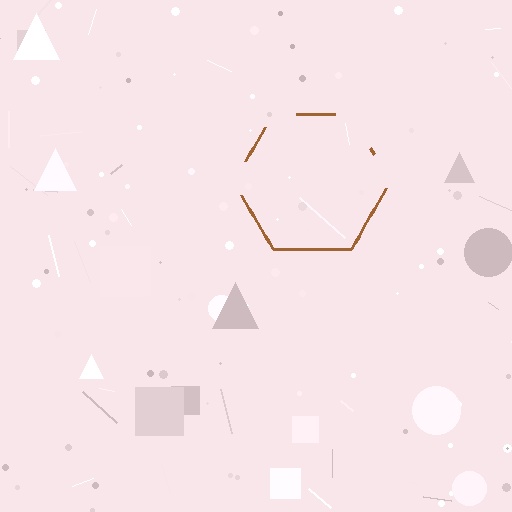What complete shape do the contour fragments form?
The contour fragments form a hexagon.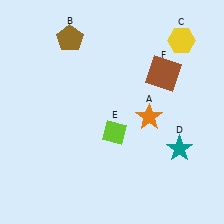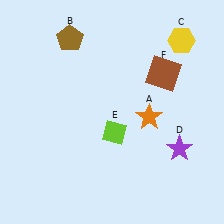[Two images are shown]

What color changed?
The star (D) changed from teal in Image 1 to purple in Image 2.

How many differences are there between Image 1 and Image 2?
There is 1 difference between the two images.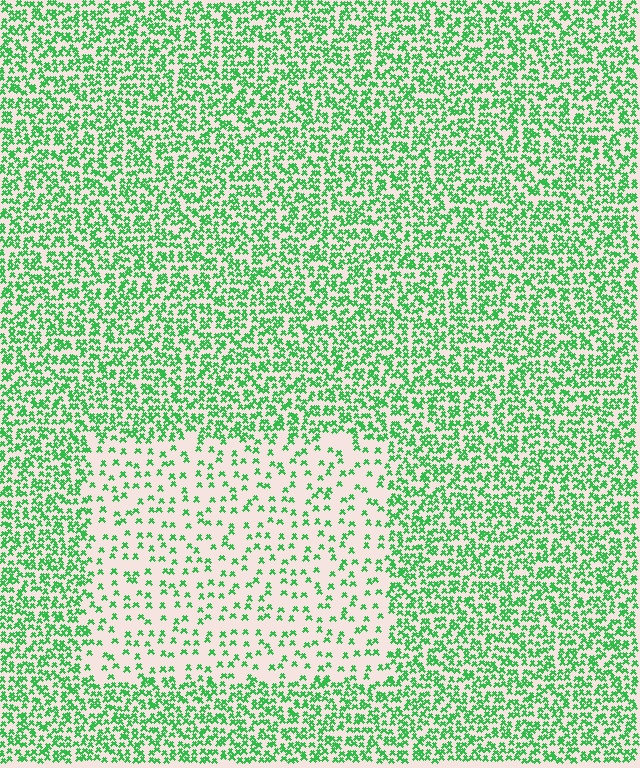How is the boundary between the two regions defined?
The boundary is defined by a change in element density (approximately 2.7x ratio). All elements are the same color, size, and shape.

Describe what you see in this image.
The image contains small green elements arranged at two different densities. A rectangle-shaped region is visible where the elements are less densely packed than the surrounding area.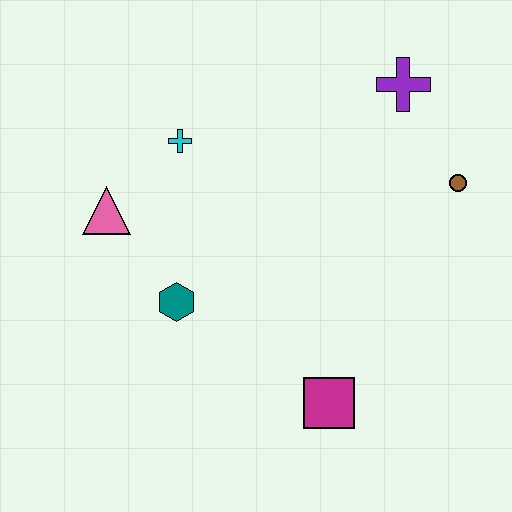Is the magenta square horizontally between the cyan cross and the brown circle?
Yes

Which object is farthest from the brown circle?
The pink triangle is farthest from the brown circle.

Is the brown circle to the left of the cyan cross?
No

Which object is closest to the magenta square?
The teal hexagon is closest to the magenta square.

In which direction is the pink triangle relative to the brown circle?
The pink triangle is to the left of the brown circle.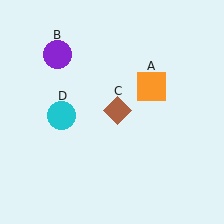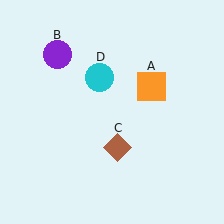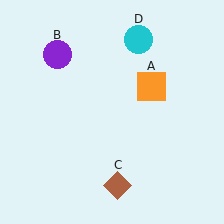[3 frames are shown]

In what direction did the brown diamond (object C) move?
The brown diamond (object C) moved down.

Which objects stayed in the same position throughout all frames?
Orange square (object A) and purple circle (object B) remained stationary.